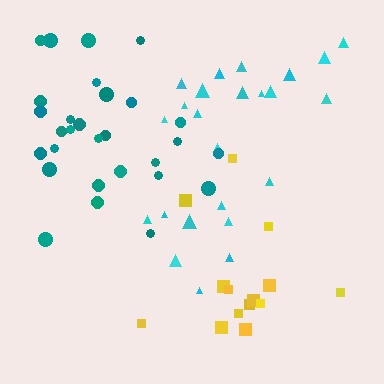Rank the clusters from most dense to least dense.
teal, cyan, yellow.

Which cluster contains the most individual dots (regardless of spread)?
Teal (29).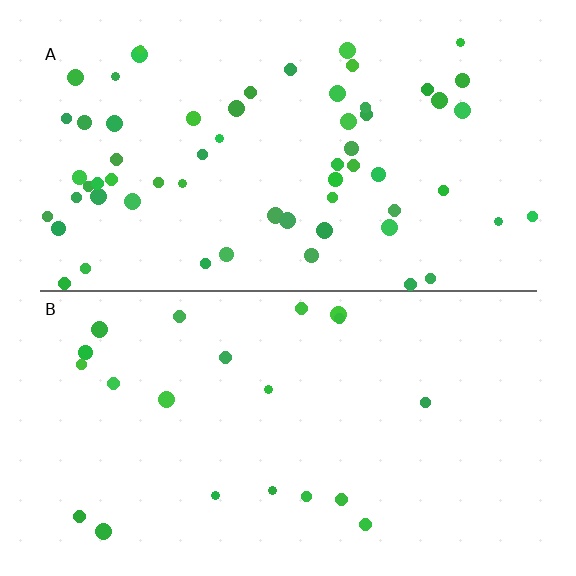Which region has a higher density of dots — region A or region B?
A (the top).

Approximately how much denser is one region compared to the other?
Approximately 2.9× — region A over region B.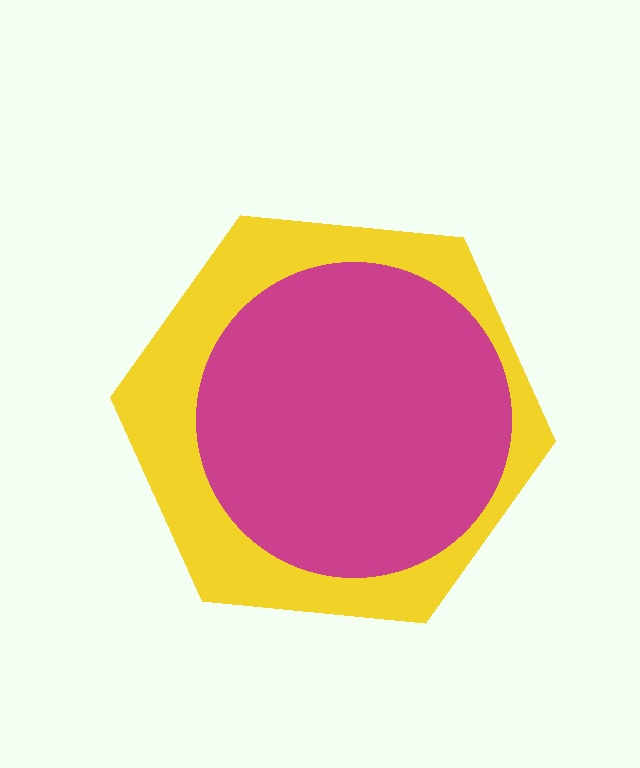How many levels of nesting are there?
2.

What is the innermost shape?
The magenta circle.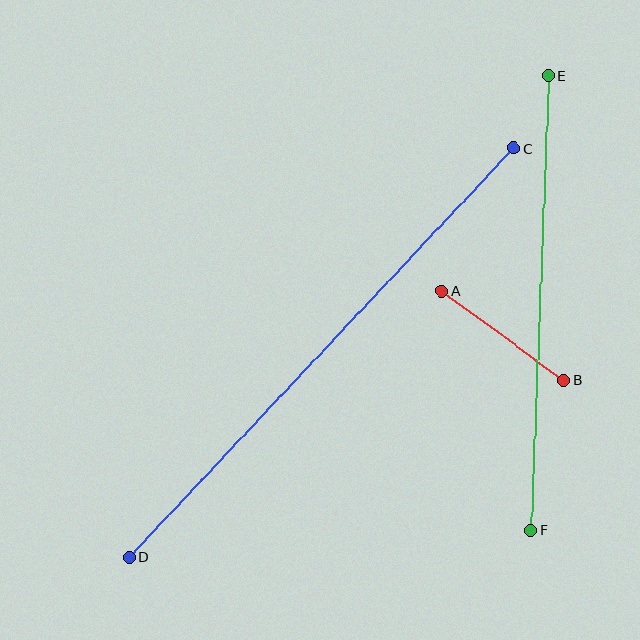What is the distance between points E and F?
The distance is approximately 455 pixels.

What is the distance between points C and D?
The distance is approximately 561 pixels.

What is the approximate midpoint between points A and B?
The midpoint is at approximately (503, 336) pixels.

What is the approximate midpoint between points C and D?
The midpoint is at approximately (322, 352) pixels.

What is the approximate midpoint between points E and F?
The midpoint is at approximately (540, 303) pixels.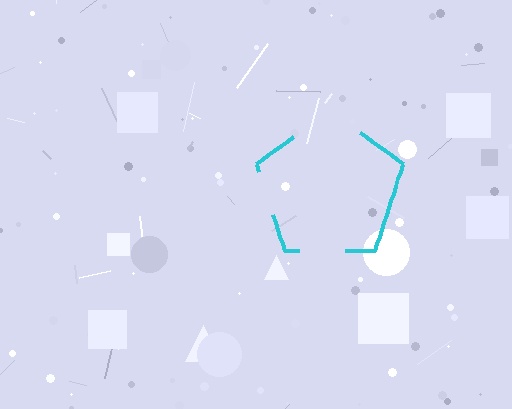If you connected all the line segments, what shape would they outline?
They would outline a pentagon.